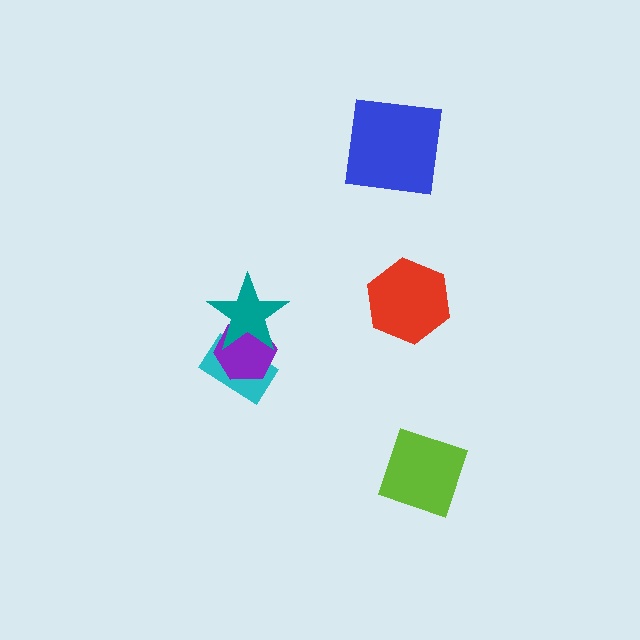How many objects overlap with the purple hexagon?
2 objects overlap with the purple hexagon.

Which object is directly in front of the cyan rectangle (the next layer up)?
The purple hexagon is directly in front of the cyan rectangle.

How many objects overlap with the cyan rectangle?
2 objects overlap with the cyan rectangle.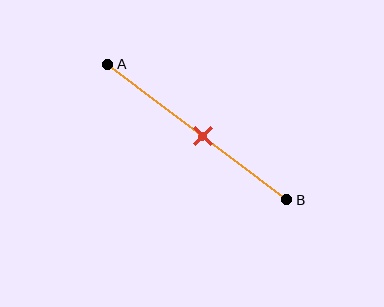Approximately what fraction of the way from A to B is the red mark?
The red mark is approximately 55% of the way from A to B.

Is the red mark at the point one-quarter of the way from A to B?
No, the mark is at about 55% from A, not at the 25% one-quarter point.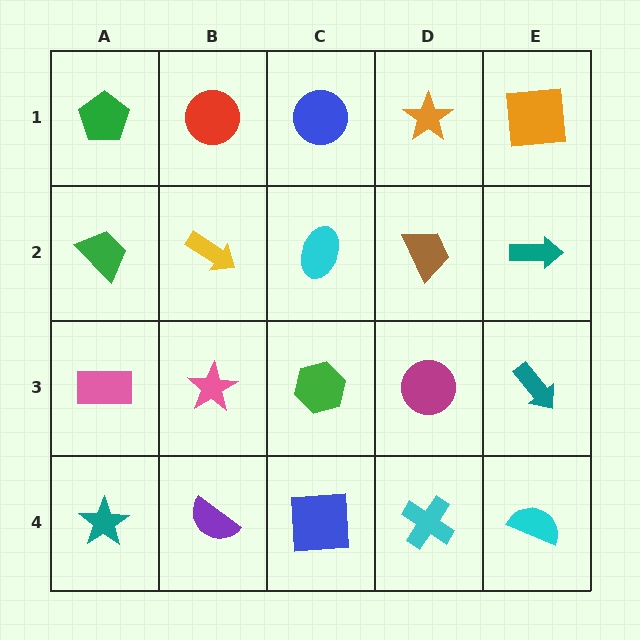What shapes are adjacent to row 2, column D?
An orange star (row 1, column D), a magenta circle (row 3, column D), a cyan ellipse (row 2, column C), a teal arrow (row 2, column E).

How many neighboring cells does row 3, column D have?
4.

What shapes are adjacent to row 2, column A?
A green pentagon (row 1, column A), a pink rectangle (row 3, column A), a yellow arrow (row 2, column B).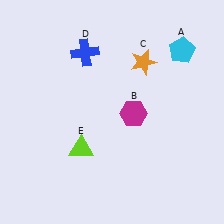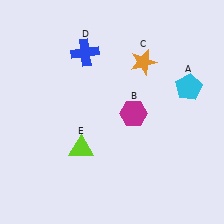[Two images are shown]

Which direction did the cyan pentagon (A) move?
The cyan pentagon (A) moved down.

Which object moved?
The cyan pentagon (A) moved down.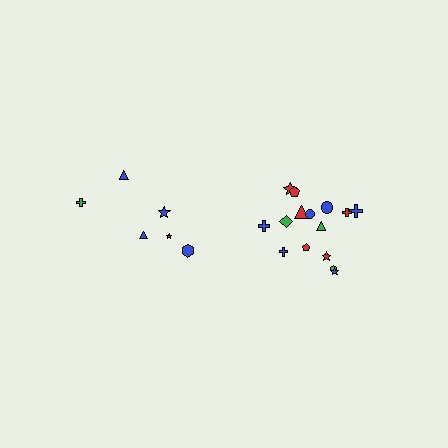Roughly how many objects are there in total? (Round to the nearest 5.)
Roughly 20 objects in total.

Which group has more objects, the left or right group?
The right group.